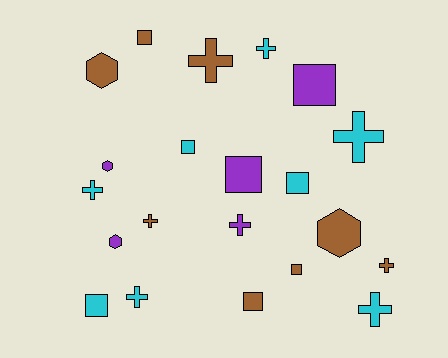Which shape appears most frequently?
Cross, with 9 objects.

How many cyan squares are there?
There are 3 cyan squares.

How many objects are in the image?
There are 21 objects.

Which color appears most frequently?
Cyan, with 8 objects.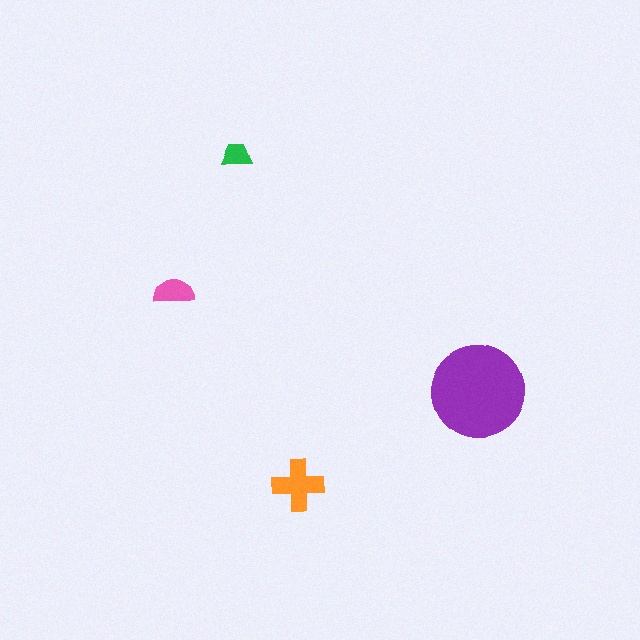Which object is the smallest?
The green trapezoid.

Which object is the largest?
The purple circle.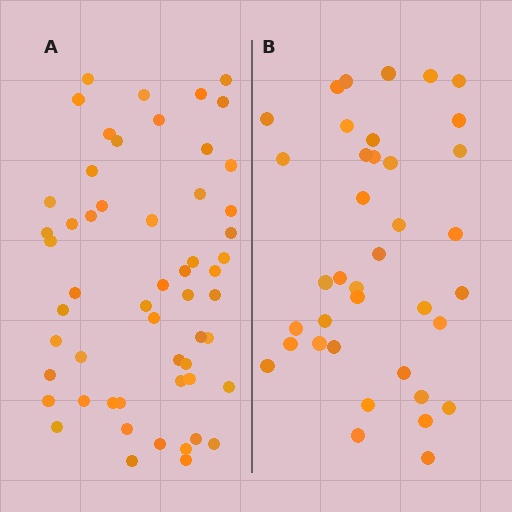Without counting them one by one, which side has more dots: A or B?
Region A (the left region) has more dots.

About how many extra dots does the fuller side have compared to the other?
Region A has approximately 15 more dots than region B.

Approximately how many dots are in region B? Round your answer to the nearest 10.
About 40 dots. (The exact count is 38, which rounds to 40.)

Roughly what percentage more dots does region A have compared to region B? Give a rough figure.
About 45% more.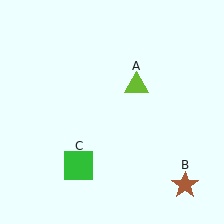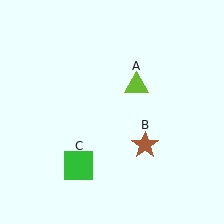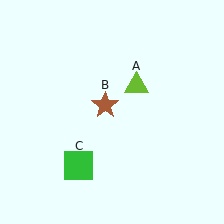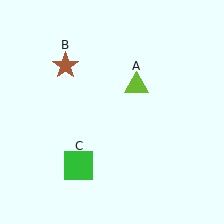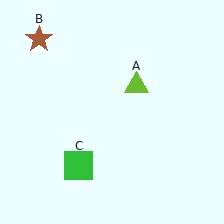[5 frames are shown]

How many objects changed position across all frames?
1 object changed position: brown star (object B).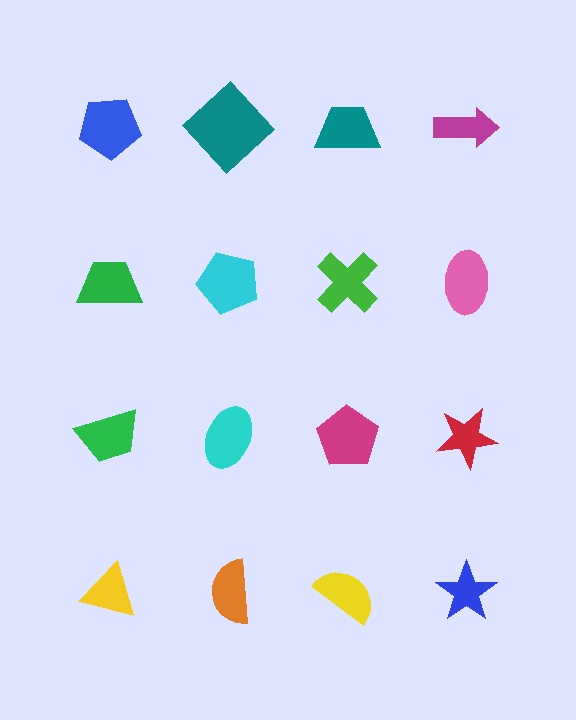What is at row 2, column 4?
A pink ellipse.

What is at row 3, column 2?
A cyan ellipse.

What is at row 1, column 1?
A blue pentagon.